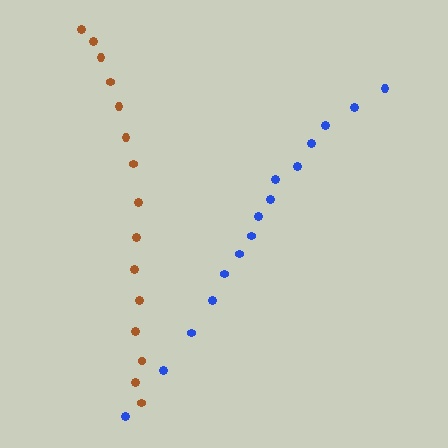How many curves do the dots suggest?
There are 2 distinct paths.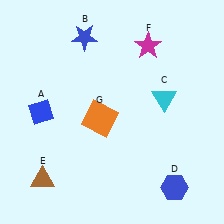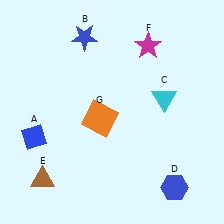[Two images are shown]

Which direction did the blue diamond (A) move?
The blue diamond (A) moved down.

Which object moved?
The blue diamond (A) moved down.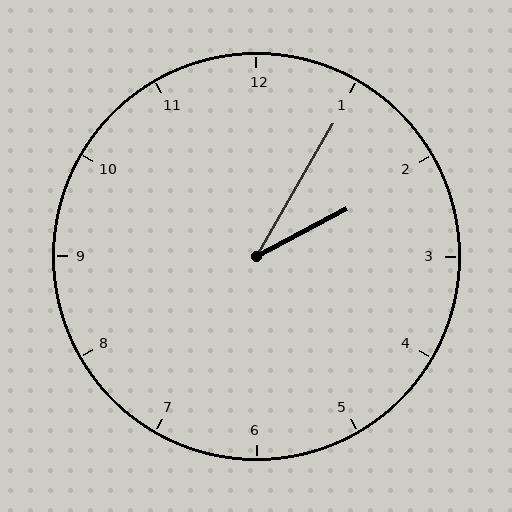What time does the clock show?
2:05.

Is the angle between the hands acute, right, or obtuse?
It is acute.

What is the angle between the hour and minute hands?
Approximately 32 degrees.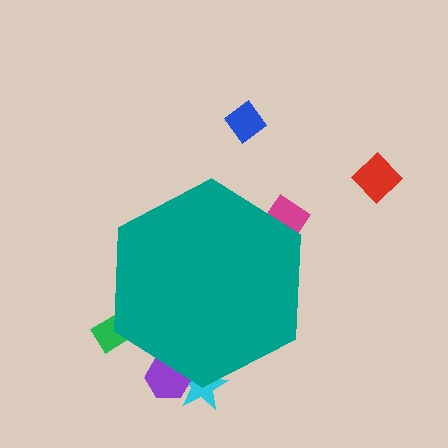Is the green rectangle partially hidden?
Yes, the green rectangle is partially hidden behind the teal hexagon.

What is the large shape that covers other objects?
A teal hexagon.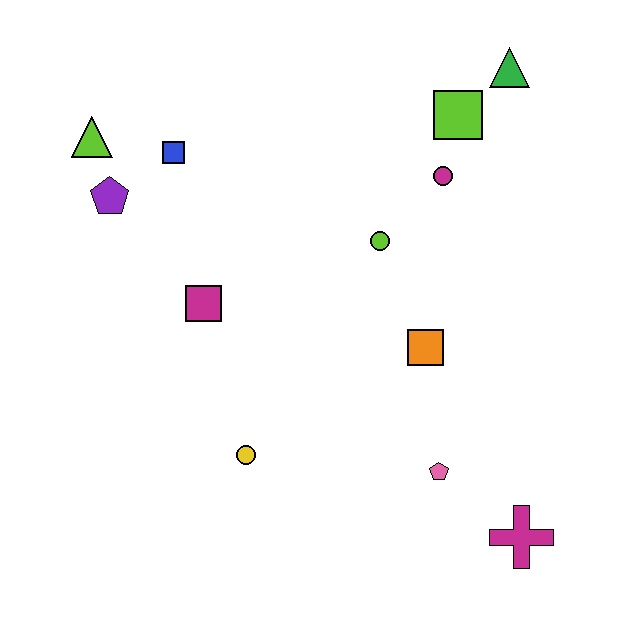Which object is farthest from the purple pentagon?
The magenta cross is farthest from the purple pentagon.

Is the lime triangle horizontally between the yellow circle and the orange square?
No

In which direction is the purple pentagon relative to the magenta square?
The purple pentagon is above the magenta square.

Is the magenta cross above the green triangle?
No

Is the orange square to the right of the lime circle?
Yes